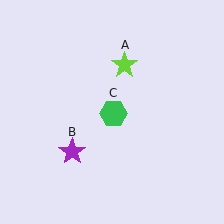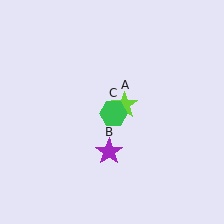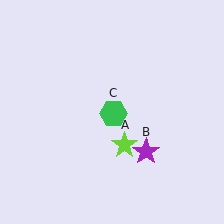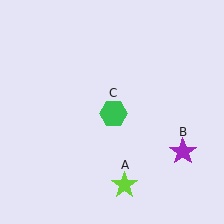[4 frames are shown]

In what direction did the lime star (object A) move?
The lime star (object A) moved down.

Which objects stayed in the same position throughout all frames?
Green hexagon (object C) remained stationary.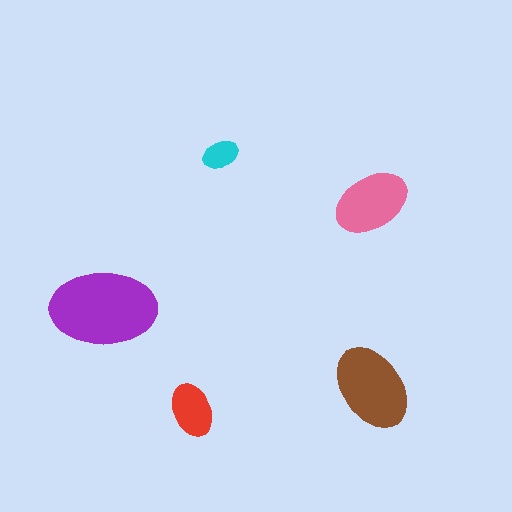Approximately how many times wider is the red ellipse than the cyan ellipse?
About 1.5 times wider.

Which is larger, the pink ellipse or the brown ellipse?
The brown one.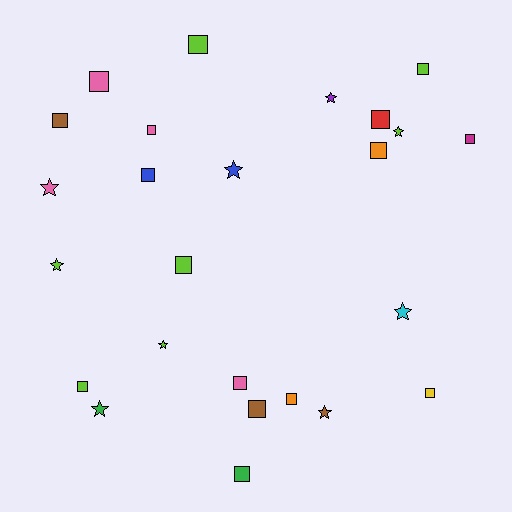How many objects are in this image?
There are 25 objects.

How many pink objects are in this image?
There are 4 pink objects.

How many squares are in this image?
There are 16 squares.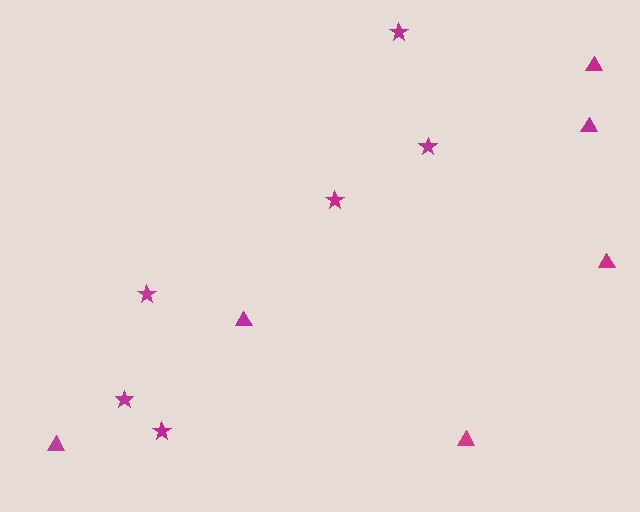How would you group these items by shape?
There are 2 groups: one group of stars (6) and one group of triangles (6).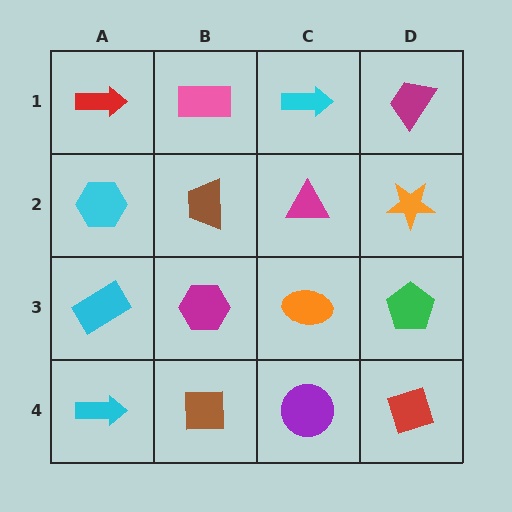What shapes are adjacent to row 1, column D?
An orange star (row 2, column D), a cyan arrow (row 1, column C).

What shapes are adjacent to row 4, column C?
An orange ellipse (row 3, column C), a brown square (row 4, column B), a red diamond (row 4, column D).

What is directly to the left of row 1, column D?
A cyan arrow.